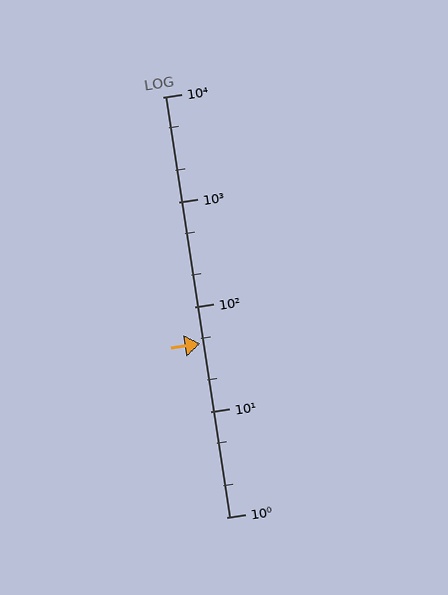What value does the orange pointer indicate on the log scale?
The pointer indicates approximately 45.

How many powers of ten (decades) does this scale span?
The scale spans 4 decades, from 1 to 10000.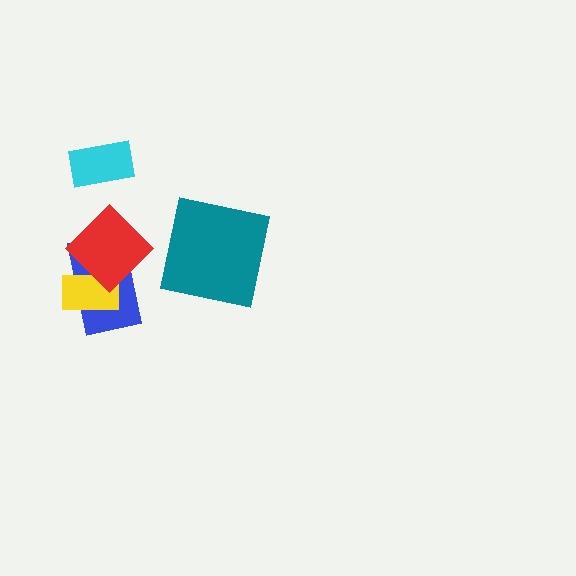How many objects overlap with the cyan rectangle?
0 objects overlap with the cyan rectangle.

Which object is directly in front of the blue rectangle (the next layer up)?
The yellow rectangle is directly in front of the blue rectangle.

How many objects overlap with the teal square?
0 objects overlap with the teal square.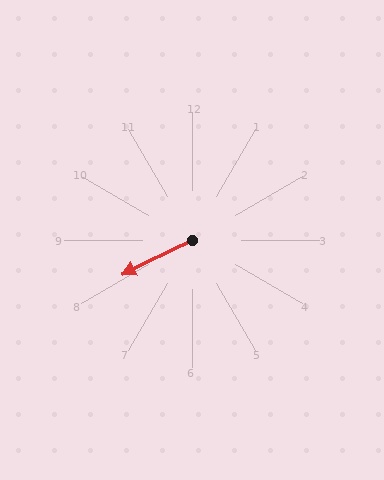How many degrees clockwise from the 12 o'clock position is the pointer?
Approximately 244 degrees.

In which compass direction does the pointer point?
Southwest.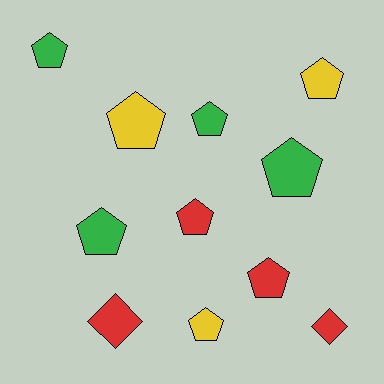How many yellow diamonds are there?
There are no yellow diamonds.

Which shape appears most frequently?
Pentagon, with 9 objects.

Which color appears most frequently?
Green, with 4 objects.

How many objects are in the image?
There are 11 objects.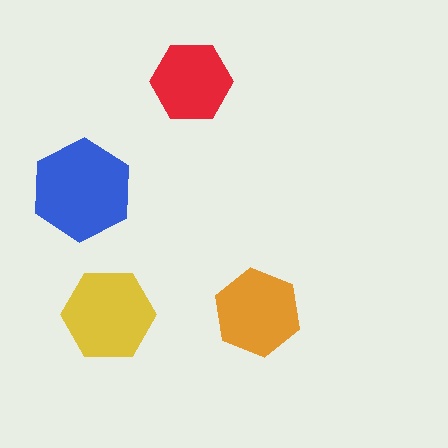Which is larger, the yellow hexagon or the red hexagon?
The yellow one.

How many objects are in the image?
There are 4 objects in the image.